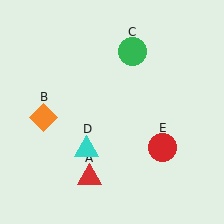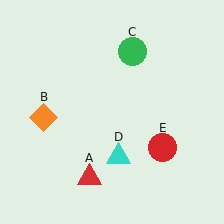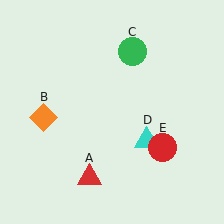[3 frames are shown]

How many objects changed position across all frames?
1 object changed position: cyan triangle (object D).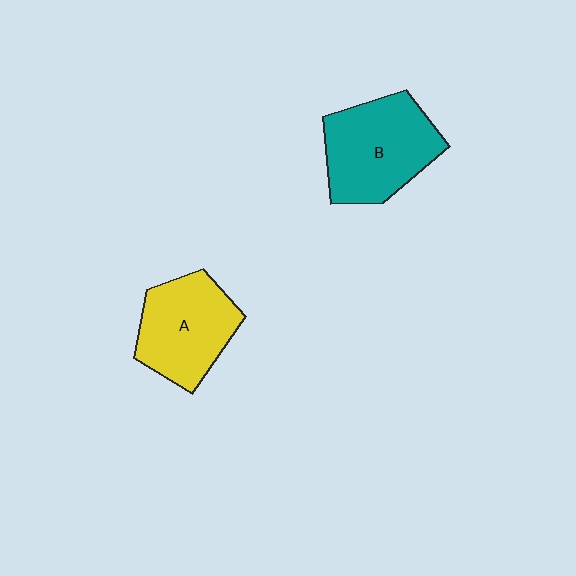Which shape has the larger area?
Shape B (teal).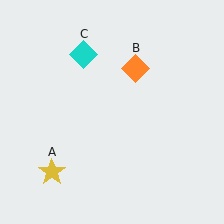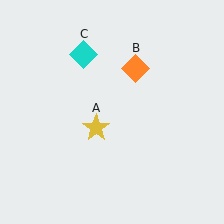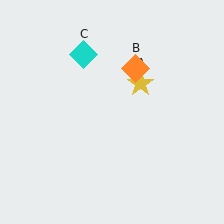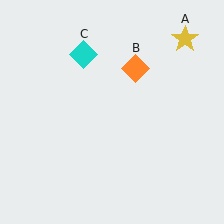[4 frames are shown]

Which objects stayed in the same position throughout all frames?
Orange diamond (object B) and cyan diamond (object C) remained stationary.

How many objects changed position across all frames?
1 object changed position: yellow star (object A).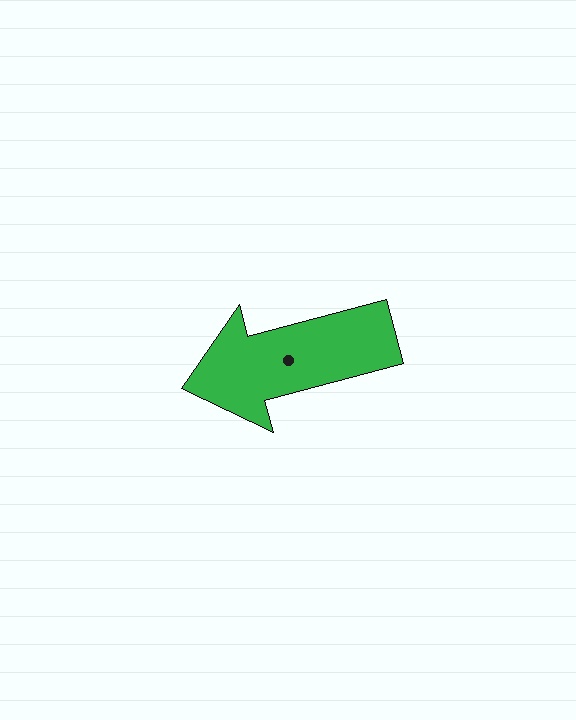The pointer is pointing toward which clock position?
Roughly 9 o'clock.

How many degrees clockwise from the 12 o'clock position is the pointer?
Approximately 255 degrees.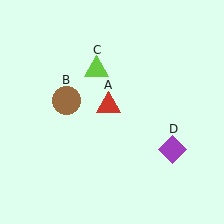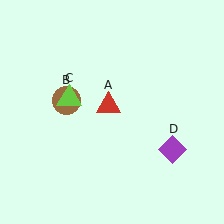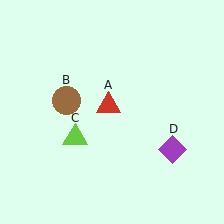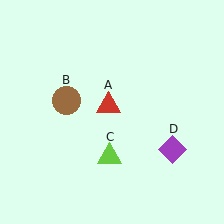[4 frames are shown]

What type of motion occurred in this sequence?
The lime triangle (object C) rotated counterclockwise around the center of the scene.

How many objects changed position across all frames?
1 object changed position: lime triangle (object C).